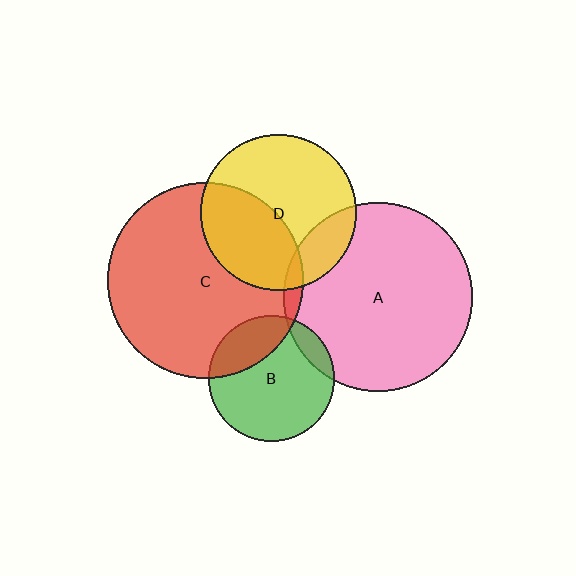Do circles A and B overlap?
Yes.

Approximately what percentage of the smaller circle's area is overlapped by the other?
Approximately 10%.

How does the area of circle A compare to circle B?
Approximately 2.3 times.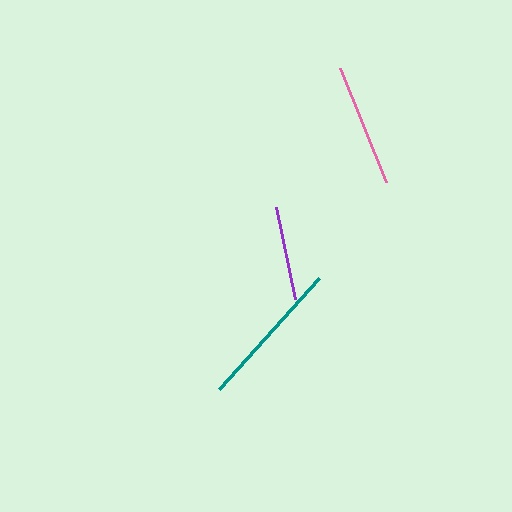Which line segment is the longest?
The teal line is the longest at approximately 149 pixels.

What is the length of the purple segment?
The purple segment is approximately 93 pixels long.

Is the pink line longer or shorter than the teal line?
The teal line is longer than the pink line.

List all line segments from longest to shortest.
From longest to shortest: teal, pink, purple.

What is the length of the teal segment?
The teal segment is approximately 149 pixels long.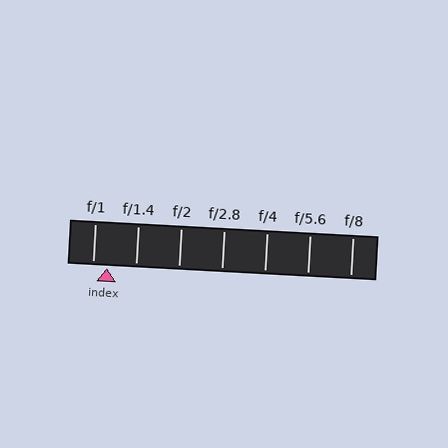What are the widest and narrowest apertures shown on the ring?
The widest aperture shown is f/1 and the narrowest is f/8.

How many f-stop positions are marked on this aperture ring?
There are 7 f-stop positions marked.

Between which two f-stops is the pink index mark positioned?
The index mark is between f/1 and f/1.4.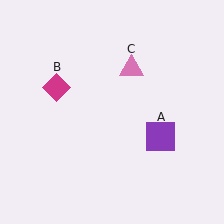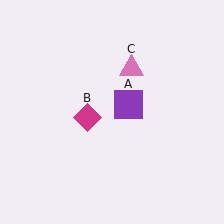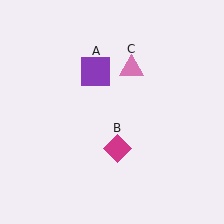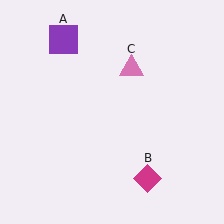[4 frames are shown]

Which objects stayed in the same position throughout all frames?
Pink triangle (object C) remained stationary.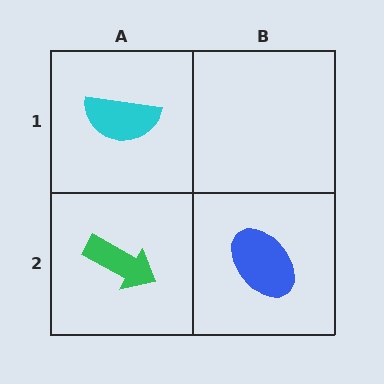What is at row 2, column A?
A green arrow.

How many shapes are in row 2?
2 shapes.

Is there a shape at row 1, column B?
No, that cell is empty.